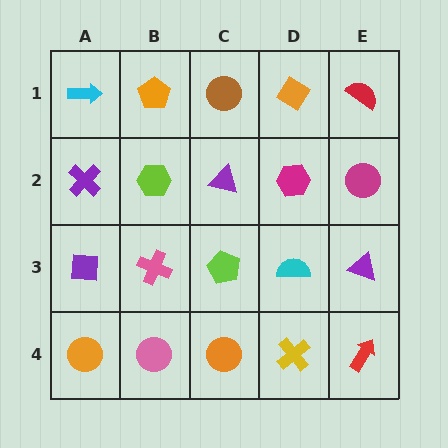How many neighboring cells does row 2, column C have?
4.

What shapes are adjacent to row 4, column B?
A pink cross (row 3, column B), an orange circle (row 4, column A), an orange circle (row 4, column C).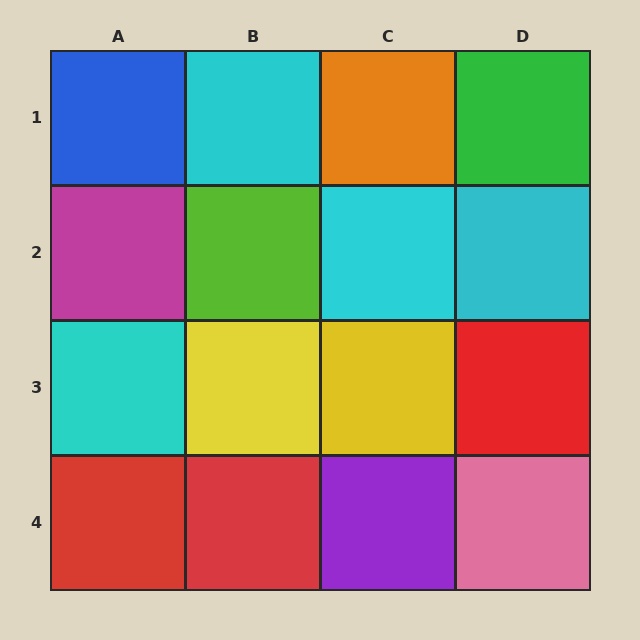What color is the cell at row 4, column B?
Red.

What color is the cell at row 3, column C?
Yellow.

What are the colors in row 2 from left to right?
Magenta, lime, cyan, cyan.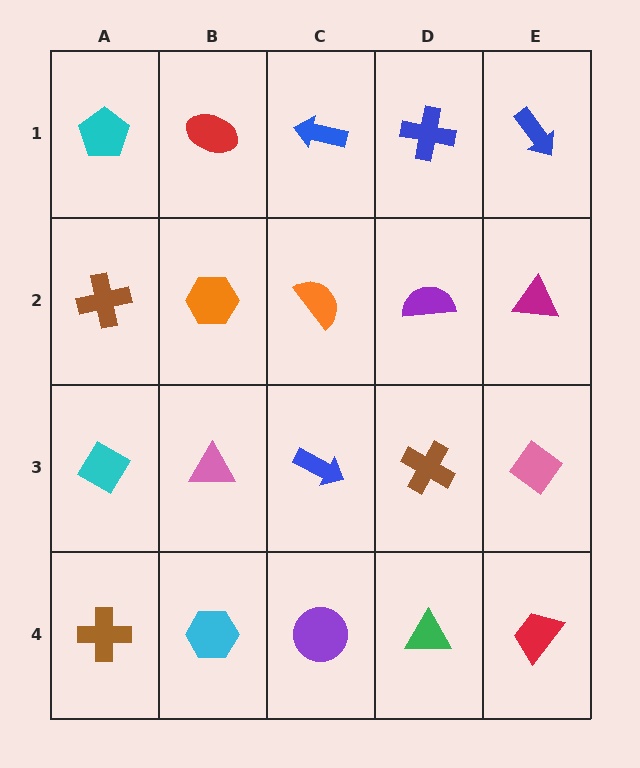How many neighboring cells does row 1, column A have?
2.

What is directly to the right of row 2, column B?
An orange semicircle.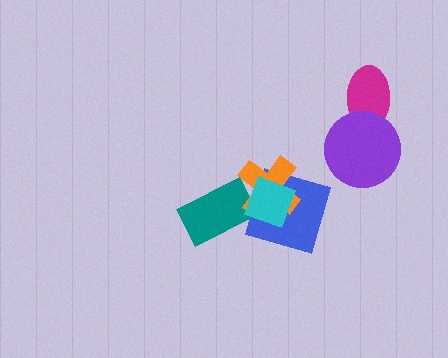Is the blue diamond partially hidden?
Yes, it is partially covered by another shape.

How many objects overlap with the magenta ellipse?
1 object overlaps with the magenta ellipse.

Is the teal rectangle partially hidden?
Yes, it is partially covered by another shape.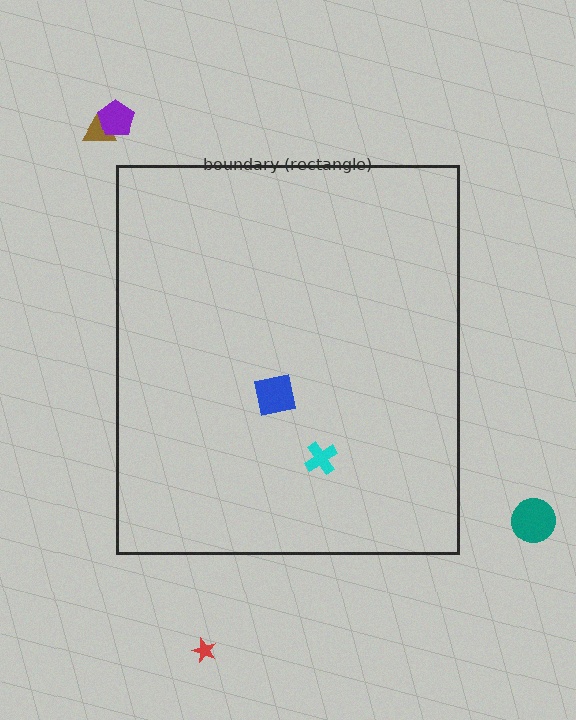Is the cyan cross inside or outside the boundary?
Inside.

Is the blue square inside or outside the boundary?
Inside.